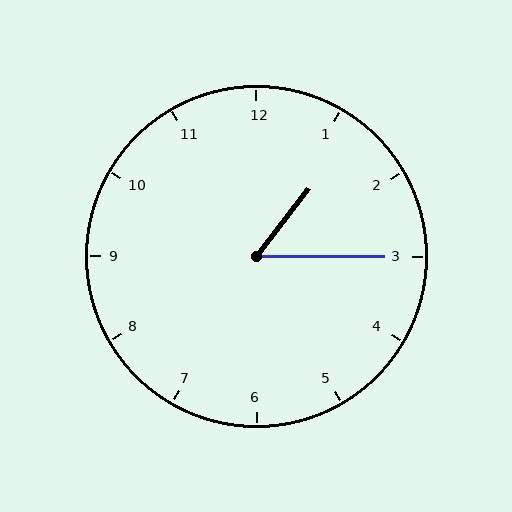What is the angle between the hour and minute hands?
Approximately 52 degrees.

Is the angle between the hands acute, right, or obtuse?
It is acute.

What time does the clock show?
1:15.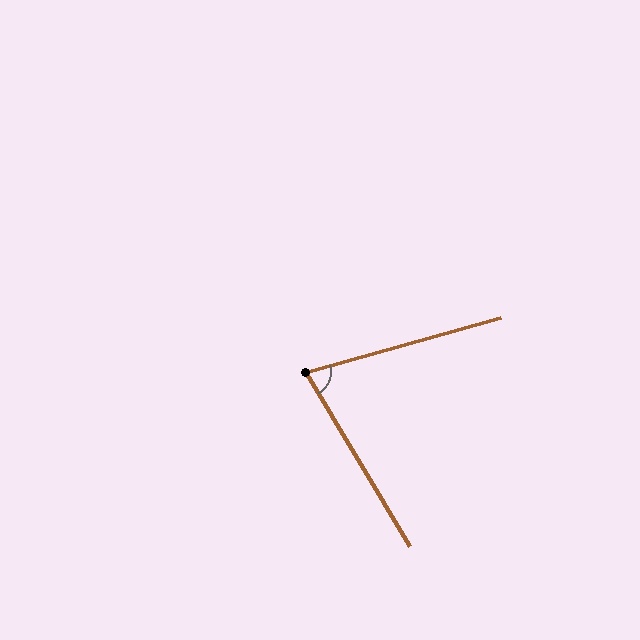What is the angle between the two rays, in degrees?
Approximately 75 degrees.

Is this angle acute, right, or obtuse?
It is acute.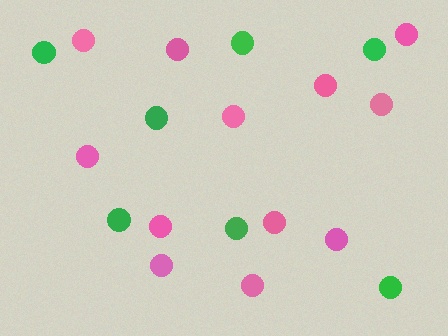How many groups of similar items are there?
There are 2 groups: one group of green circles (7) and one group of pink circles (12).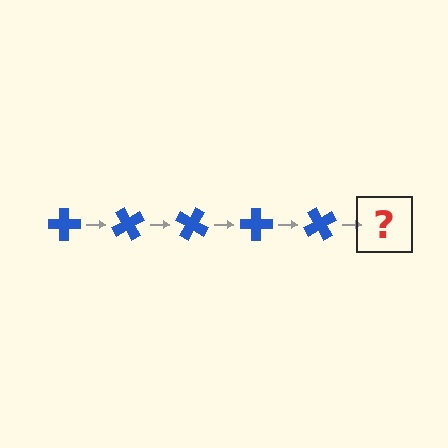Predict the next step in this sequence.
The next step is a blue cross rotated 300 degrees.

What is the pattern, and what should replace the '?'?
The pattern is that the cross rotates 60 degrees each step. The '?' should be a blue cross rotated 300 degrees.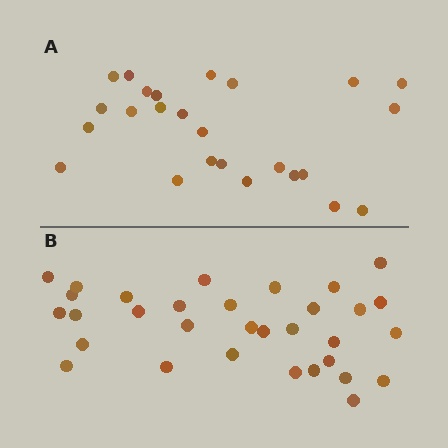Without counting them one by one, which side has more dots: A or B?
Region B (the bottom region) has more dots.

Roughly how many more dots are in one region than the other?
Region B has roughly 8 or so more dots than region A.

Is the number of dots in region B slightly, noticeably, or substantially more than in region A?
Region B has noticeably more, but not dramatically so. The ratio is roughly 1.3 to 1.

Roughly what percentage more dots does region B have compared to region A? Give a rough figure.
About 30% more.